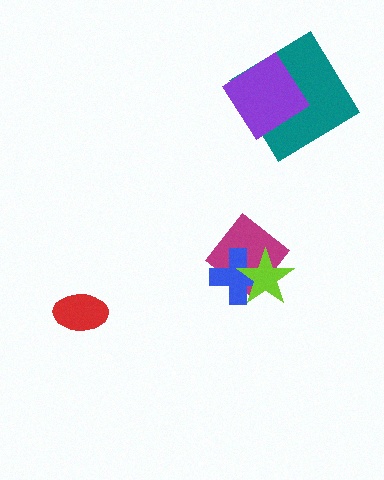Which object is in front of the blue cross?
The lime star is in front of the blue cross.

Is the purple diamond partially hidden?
No, no other shape covers it.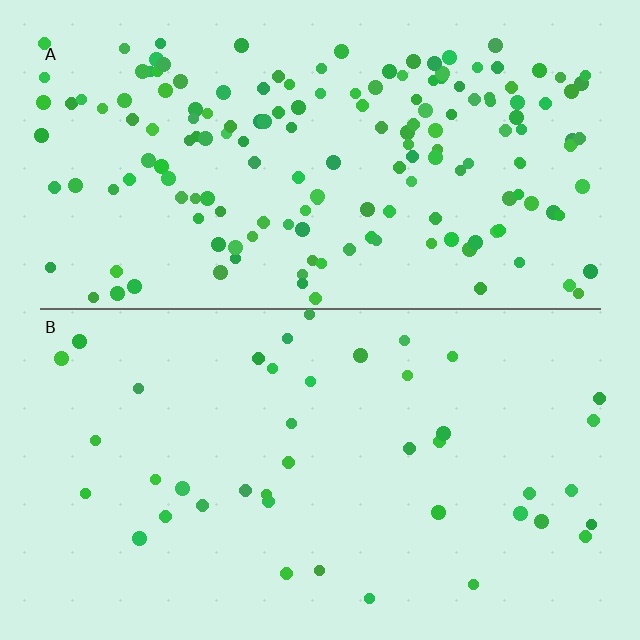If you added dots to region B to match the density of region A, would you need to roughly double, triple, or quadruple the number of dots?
Approximately quadruple.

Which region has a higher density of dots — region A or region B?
A (the top).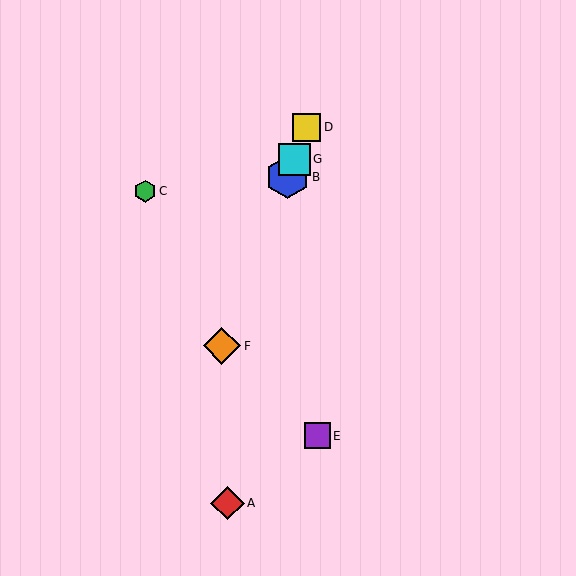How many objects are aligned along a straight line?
4 objects (B, D, F, G) are aligned along a straight line.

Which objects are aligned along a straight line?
Objects B, D, F, G are aligned along a straight line.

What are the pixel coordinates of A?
Object A is at (227, 503).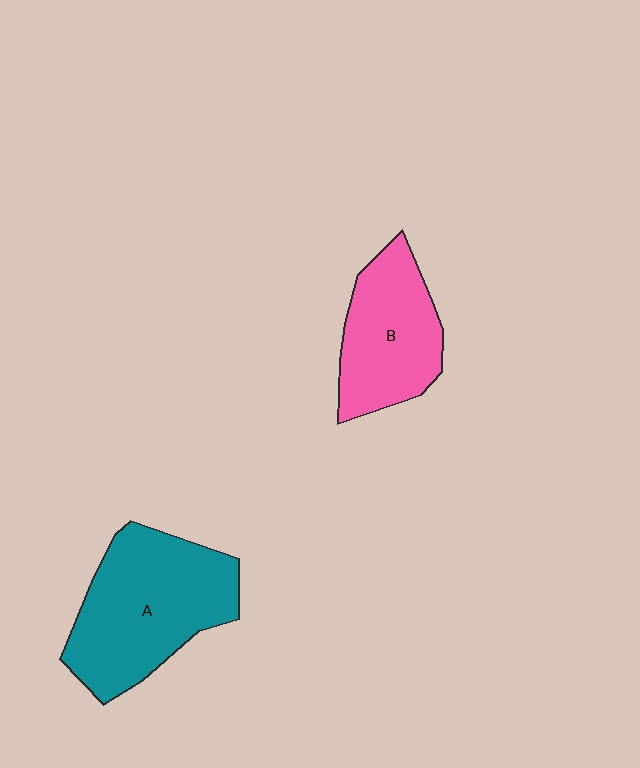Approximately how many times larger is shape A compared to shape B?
Approximately 1.4 times.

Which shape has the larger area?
Shape A (teal).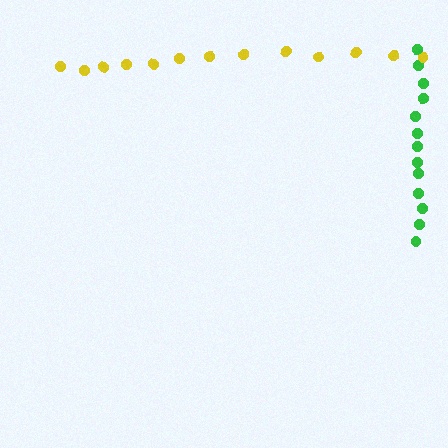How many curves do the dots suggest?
There are 2 distinct paths.